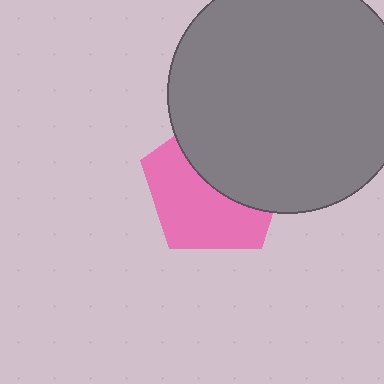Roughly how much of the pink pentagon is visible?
About half of it is visible (roughly 53%).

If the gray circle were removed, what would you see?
You would see the complete pink pentagon.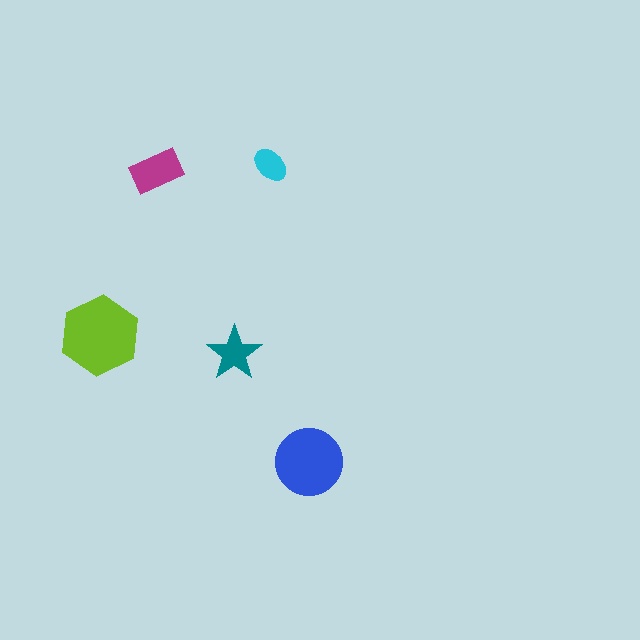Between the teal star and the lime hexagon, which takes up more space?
The lime hexagon.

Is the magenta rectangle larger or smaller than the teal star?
Larger.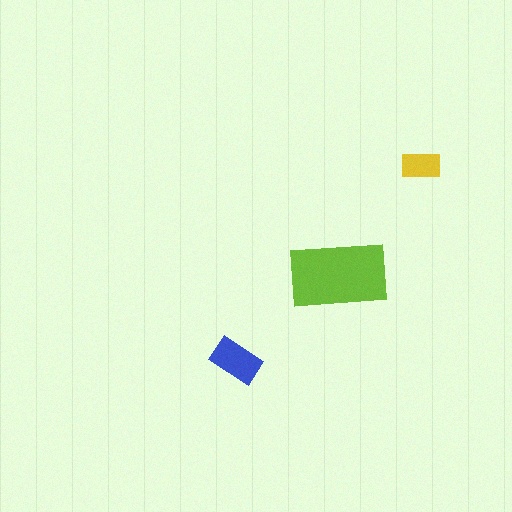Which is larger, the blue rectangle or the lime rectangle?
The lime one.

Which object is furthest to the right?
The yellow rectangle is rightmost.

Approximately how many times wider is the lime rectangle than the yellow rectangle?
About 2.5 times wider.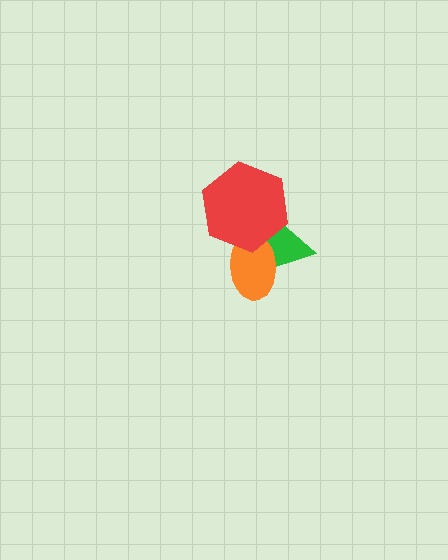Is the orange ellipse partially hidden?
Yes, it is partially covered by another shape.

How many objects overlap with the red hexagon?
2 objects overlap with the red hexagon.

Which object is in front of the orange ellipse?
The red hexagon is in front of the orange ellipse.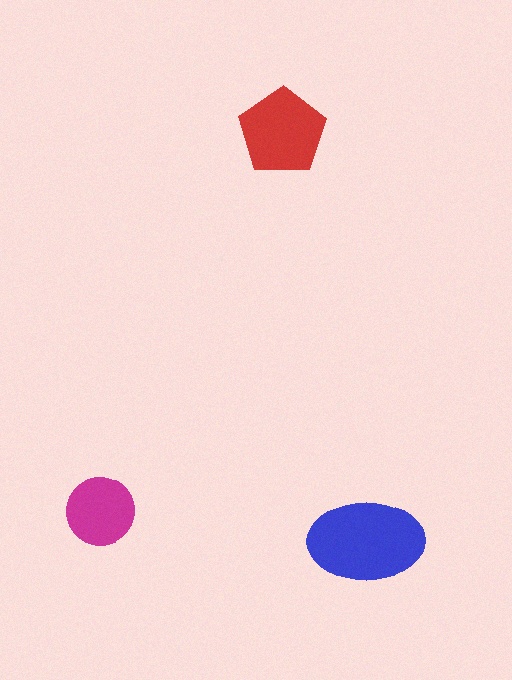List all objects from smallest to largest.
The magenta circle, the red pentagon, the blue ellipse.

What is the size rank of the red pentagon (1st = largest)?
2nd.